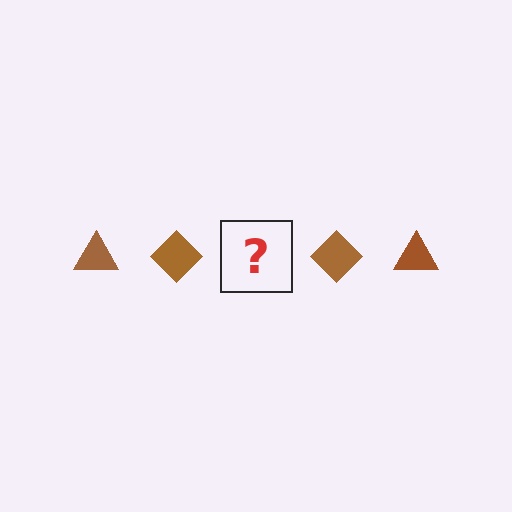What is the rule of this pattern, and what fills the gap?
The rule is that the pattern cycles through triangle, diamond shapes in brown. The gap should be filled with a brown triangle.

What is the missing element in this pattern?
The missing element is a brown triangle.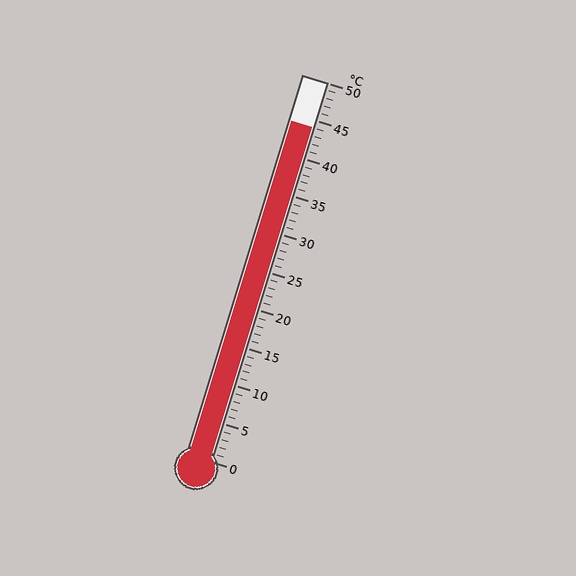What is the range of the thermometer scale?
The thermometer scale ranges from 0°C to 50°C.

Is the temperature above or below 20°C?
The temperature is above 20°C.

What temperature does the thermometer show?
The thermometer shows approximately 44°C.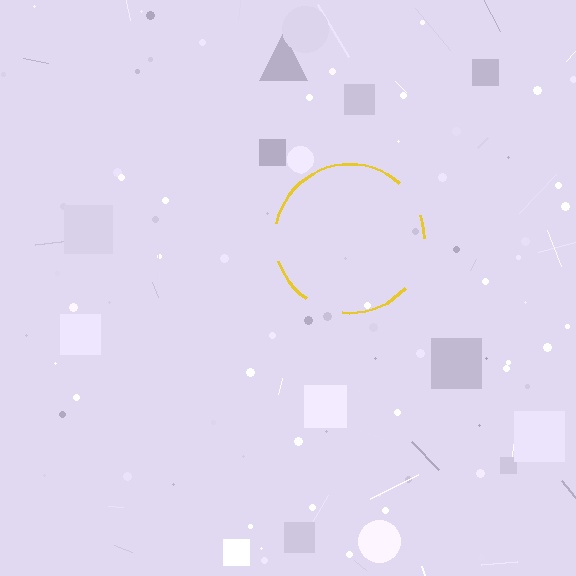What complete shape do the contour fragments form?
The contour fragments form a circle.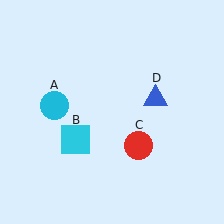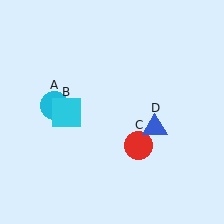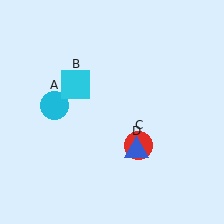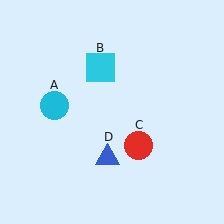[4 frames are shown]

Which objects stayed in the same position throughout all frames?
Cyan circle (object A) and red circle (object C) remained stationary.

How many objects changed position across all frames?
2 objects changed position: cyan square (object B), blue triangle (object D).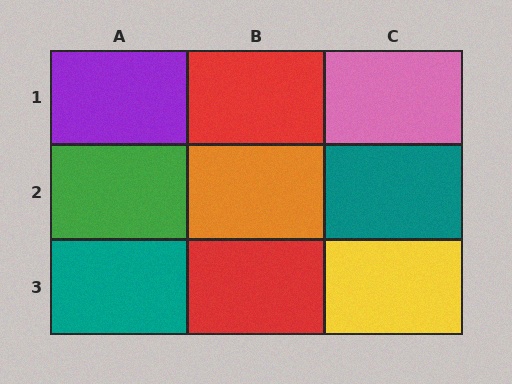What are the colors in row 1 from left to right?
Purple, red, pink.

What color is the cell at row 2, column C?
Teal.